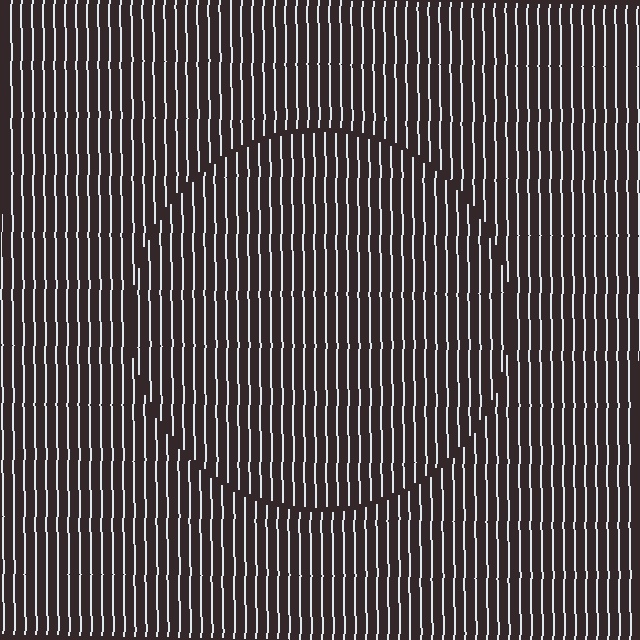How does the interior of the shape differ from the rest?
The interior of the shape contains the same grating, shifted by half a period — the contour is defined by the phase discontinuity where line-ends from the inner and outer gratings abut.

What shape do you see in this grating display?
An illusory circle. The interior of the shape contains the same grating, shifted by half a period — the contour is defined by the phase discontinuity where line-ends from the inner and outer gratings abut.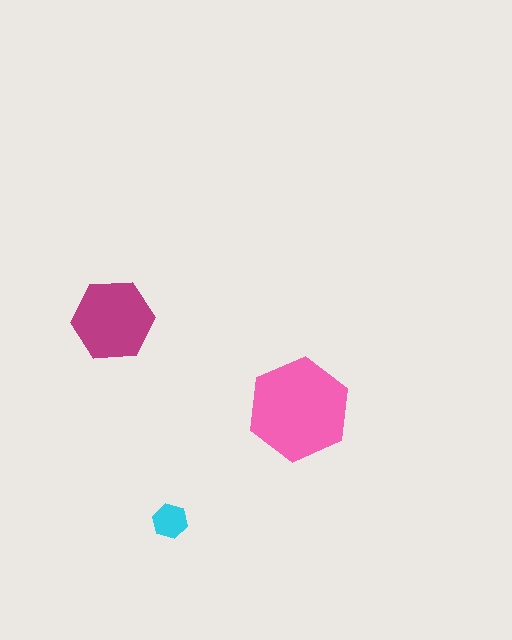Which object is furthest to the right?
The pink hexagon is rightmost.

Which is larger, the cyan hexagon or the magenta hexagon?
The magenta one.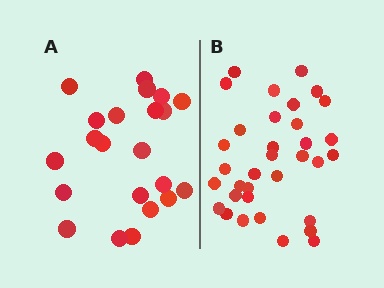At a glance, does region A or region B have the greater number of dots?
Region B (the right region) has more dots.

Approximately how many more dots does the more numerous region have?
Region B has roughly 12 or so more dots than region A.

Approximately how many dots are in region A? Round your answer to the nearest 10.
About 20 dots. (The exact count is 22, which rounds to 20.)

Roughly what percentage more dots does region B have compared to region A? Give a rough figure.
About 55% more.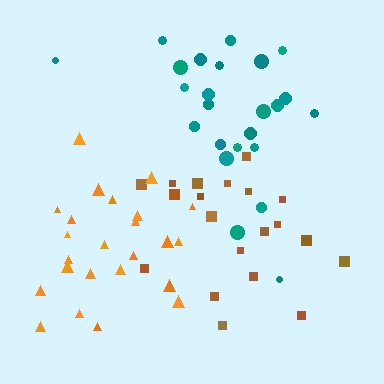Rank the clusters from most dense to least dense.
orange, brown, teal.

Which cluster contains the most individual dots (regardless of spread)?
Teal (25).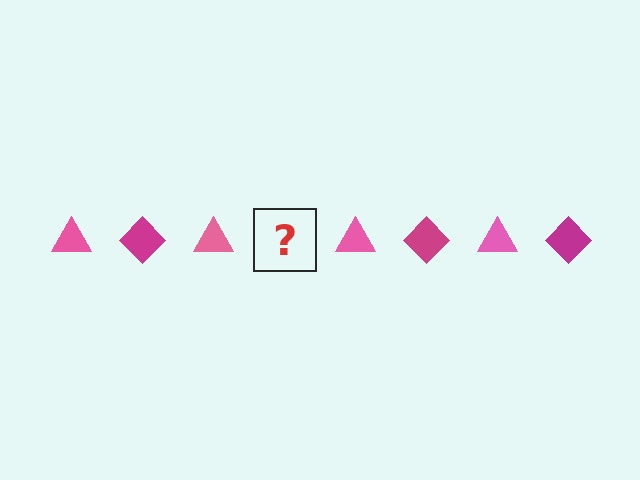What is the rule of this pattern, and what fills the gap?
The rule is that the pattern alternates between pink triangle and magenta diamond. The gap should be filled with a magenta diamond.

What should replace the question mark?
The question mark should be replaced with a magenta diamond.